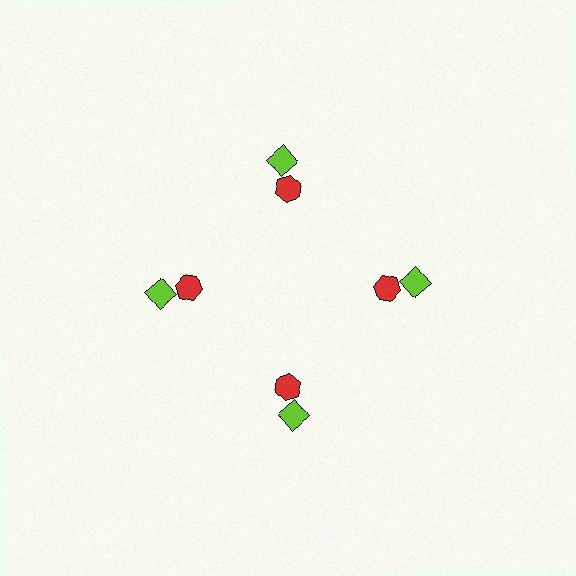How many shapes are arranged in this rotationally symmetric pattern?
There are 8 shapes, arranged in 4 groups of 2.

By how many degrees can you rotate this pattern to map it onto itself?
The pattern maps onto itself every 90 degrees of rotation.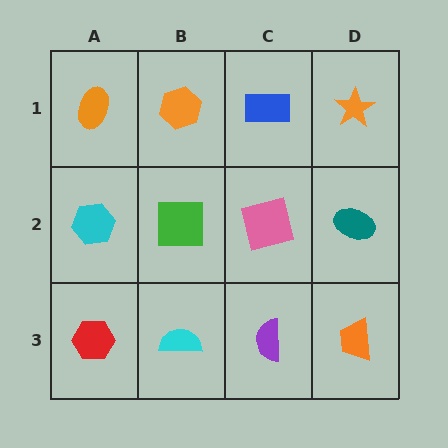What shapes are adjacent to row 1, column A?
A cyan hexagon (row 2, column A), an orange hexagon (row 1, column B).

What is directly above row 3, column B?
A green square.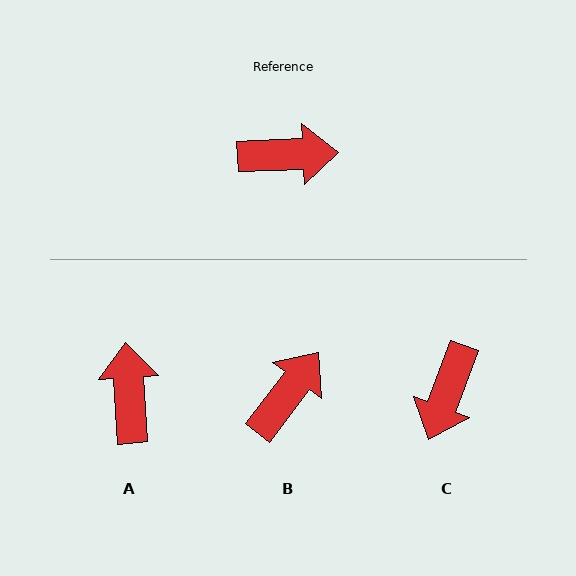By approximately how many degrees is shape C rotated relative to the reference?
Approximately 113 degrees clockwise.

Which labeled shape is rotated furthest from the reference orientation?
C, about 113 degrees away.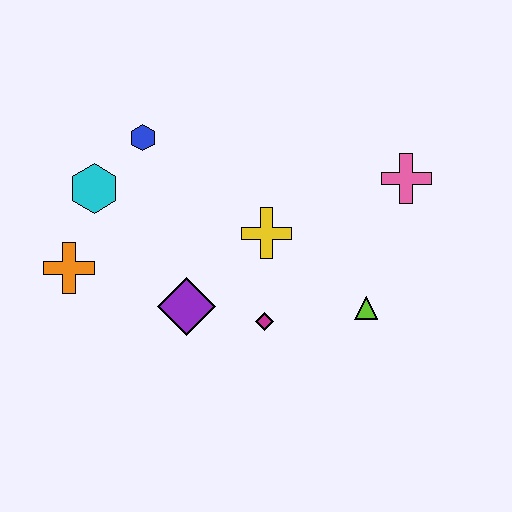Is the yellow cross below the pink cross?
Yes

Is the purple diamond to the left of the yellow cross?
Yes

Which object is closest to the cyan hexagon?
The blue hexagon is closest to the cyan hexagon.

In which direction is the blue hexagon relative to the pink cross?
The blue hexagon is to the left of the pink cross.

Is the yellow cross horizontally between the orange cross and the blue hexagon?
No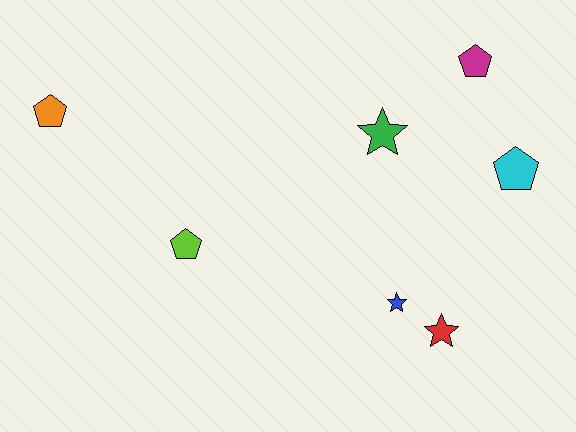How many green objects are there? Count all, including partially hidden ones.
There is 1 green object.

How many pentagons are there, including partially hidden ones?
There are 4 pentagons.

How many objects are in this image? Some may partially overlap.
There are 7 objects.